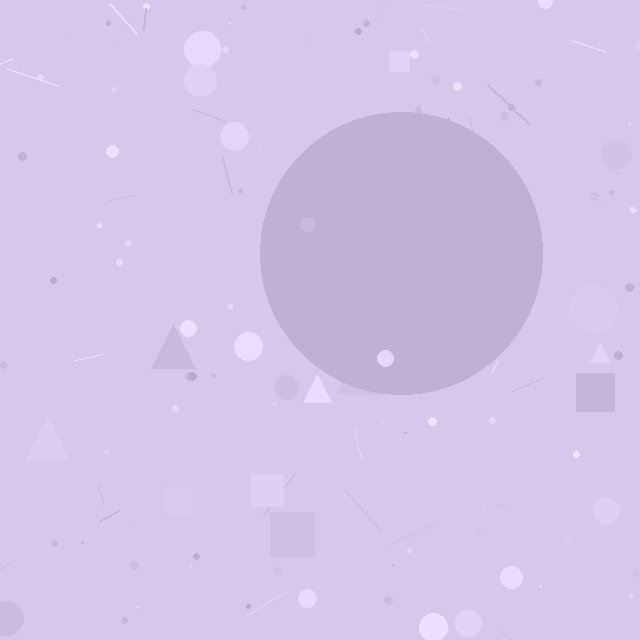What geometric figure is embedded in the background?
A circle is embedded in the background.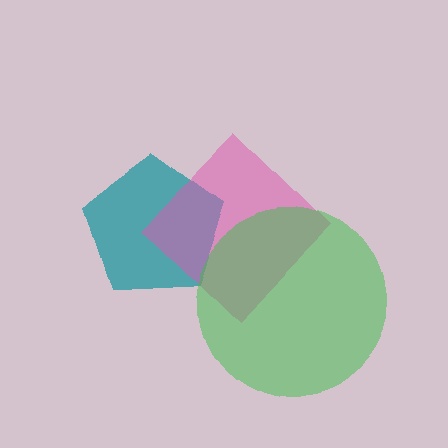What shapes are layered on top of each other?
The layered shapes are: a teal pentagon, a pink diamond, a green circle.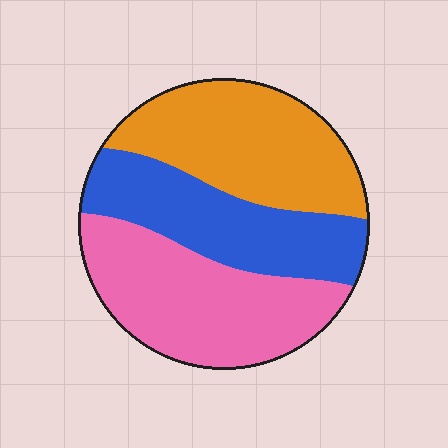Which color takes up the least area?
Blue, at roughly 30%.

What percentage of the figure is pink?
Pink covers roughly 35% of the figure.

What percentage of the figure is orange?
Orange takes up between a quarter and a half of the figure.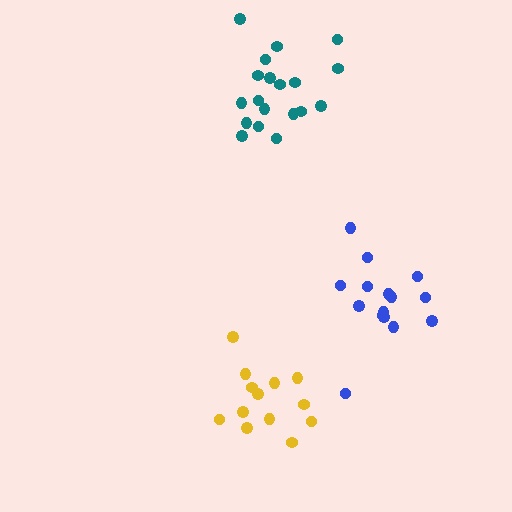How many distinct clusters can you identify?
There are 3 distinct clusters.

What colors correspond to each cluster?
The clusters are colored: teal, yellow, blue.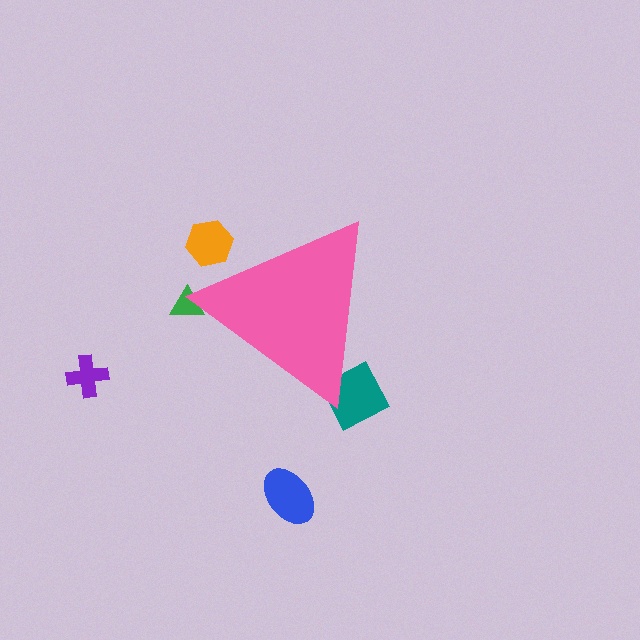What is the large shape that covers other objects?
A pink triangle.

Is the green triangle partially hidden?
Yes, the green triangle is partially hidden behind the pink triangle.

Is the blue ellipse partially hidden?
No, the blue ellipse is fully visible.